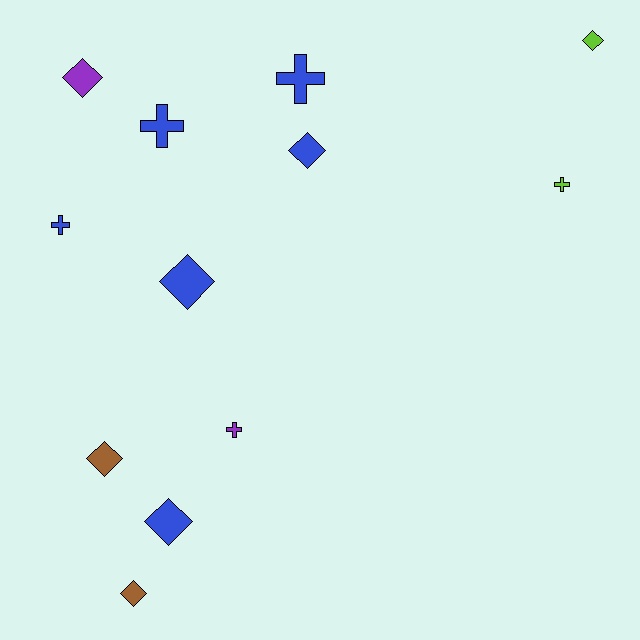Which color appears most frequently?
Blue, with 6 objects.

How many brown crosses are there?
There are no brown crosses.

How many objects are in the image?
There are 12 objects.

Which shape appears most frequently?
Diamond, with 7 objects.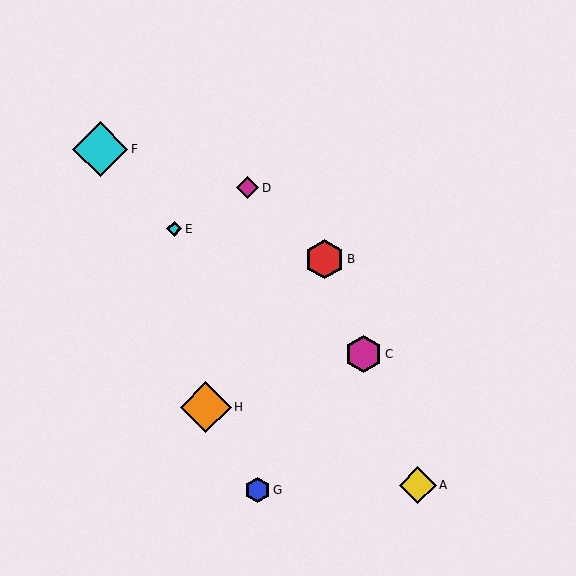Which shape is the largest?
The cyan diamond (labeled F) is the largest.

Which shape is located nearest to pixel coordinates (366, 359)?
The magenta hexagon (labeled C) at (363, 354) is nearest to that location.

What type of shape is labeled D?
Shape D is a magenta diamond.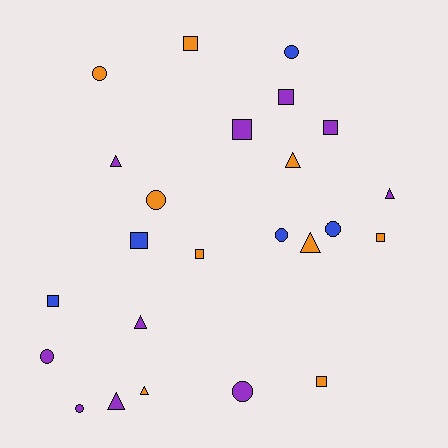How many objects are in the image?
There are 24 objects.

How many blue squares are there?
There are 2 blue squares.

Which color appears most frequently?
Purple, with 10 objects.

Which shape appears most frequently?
Square, with 9 objects.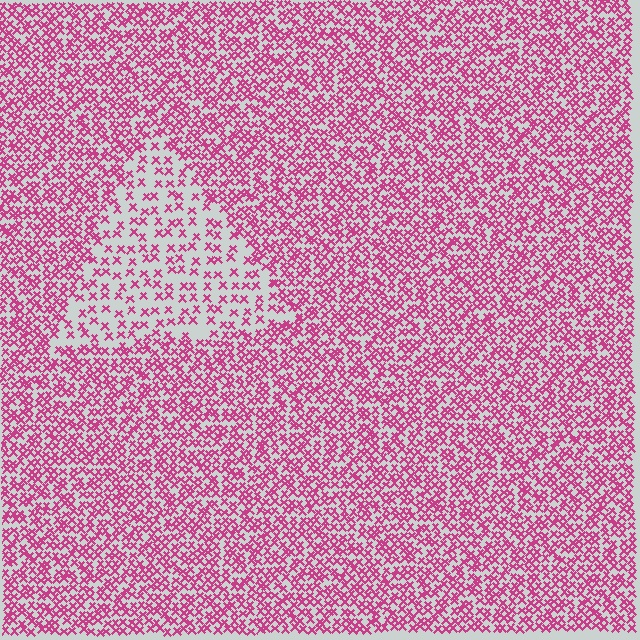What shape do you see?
I see a triangle.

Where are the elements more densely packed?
The elements are more densely packed outside the triangle boundary.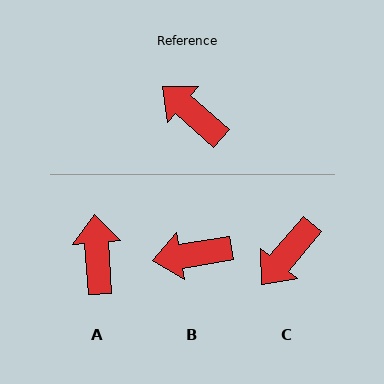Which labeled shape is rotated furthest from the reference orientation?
C, about 91 degrees away.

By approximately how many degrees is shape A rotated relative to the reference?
Approximately 45 degrees clockwise.